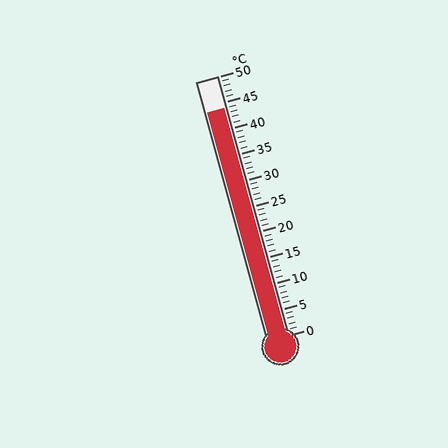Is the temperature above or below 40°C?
The temperature is above 40°C.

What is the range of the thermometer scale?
The thermometer scale ranges from 0°C to 50°C.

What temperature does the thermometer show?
The thermometer shows approximately 44°C.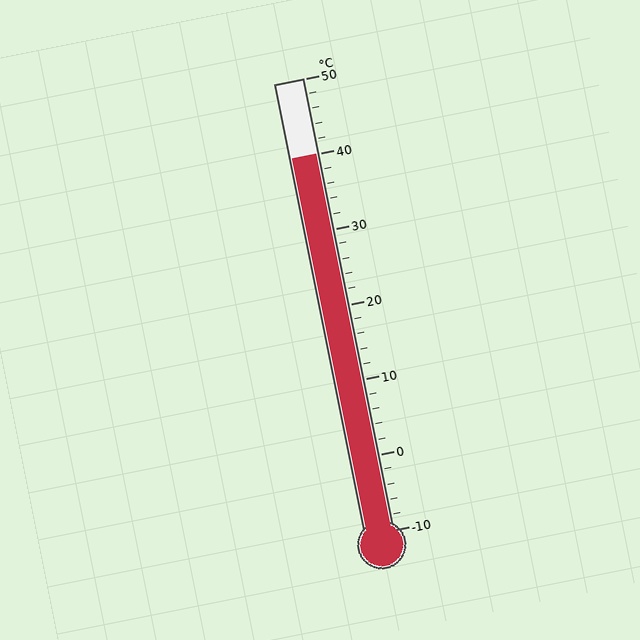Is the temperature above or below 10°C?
The temperature is above 10°C.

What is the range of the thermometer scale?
The thermometer scale ranges from -10°C to 50°C.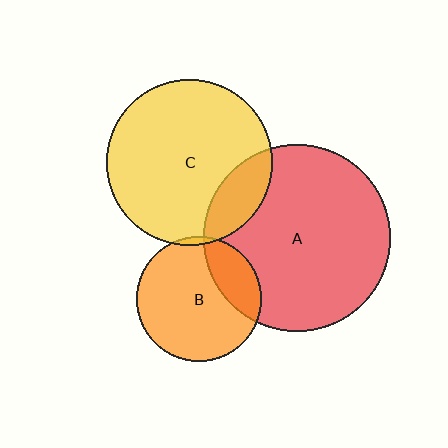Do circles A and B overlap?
Yes.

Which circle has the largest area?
Circle A (red).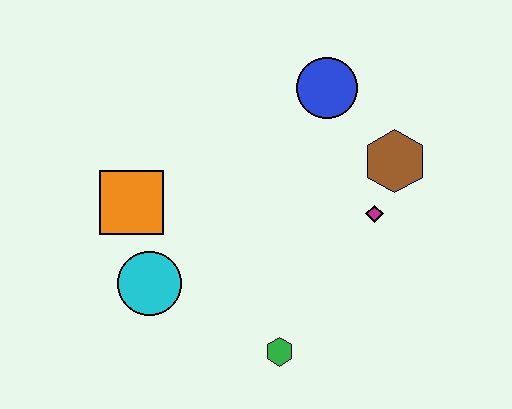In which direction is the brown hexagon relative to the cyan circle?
The brown hexagon is to the right of the cyan circle.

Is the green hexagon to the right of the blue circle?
No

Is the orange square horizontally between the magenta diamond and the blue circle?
No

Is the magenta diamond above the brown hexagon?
No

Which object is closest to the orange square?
The cyan circle is closest to the orange square.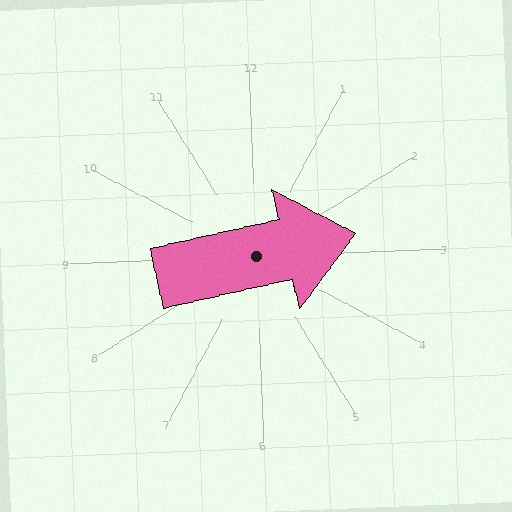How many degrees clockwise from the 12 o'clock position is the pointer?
Approximately 79 degrees.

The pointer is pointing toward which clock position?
Roughly 3 o'clock.